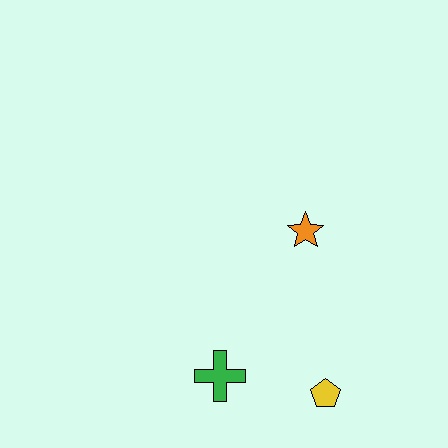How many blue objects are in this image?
There are no blue objects.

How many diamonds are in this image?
There are no diamonds.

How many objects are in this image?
There are 3 objects.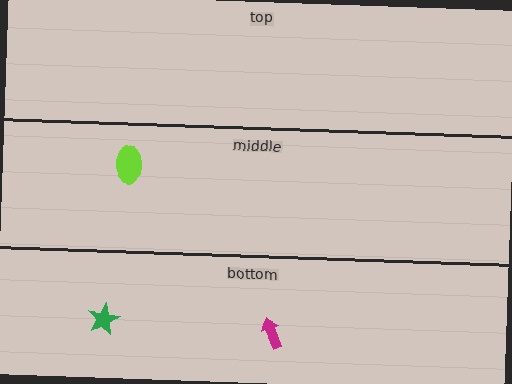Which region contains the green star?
The bottom region.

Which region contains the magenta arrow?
The bottom region.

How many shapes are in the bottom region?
2.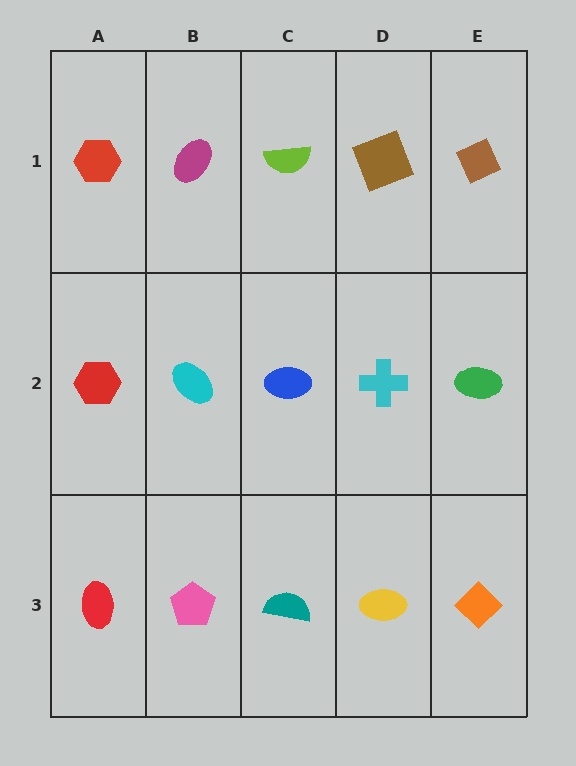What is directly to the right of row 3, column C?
A yellow ellipse.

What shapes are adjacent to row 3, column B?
A cyan ellipse (row 2, column B), a red ellipse (row 3, column A), a teal semicircle (row 3, column C).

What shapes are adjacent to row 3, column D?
A cyan cross (row 2, column D), a teal semicircle (row 3, column C), an orange diamond (row 3, column E).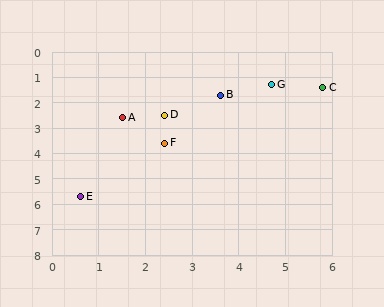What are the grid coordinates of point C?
Point C is at approximately (5.8, 1.4).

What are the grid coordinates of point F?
Point F is at approximately (2.4, 3.6).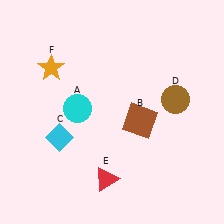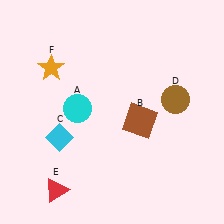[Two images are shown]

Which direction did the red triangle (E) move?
The red triangle (E) moved left.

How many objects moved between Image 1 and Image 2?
1 object moved between the two images.